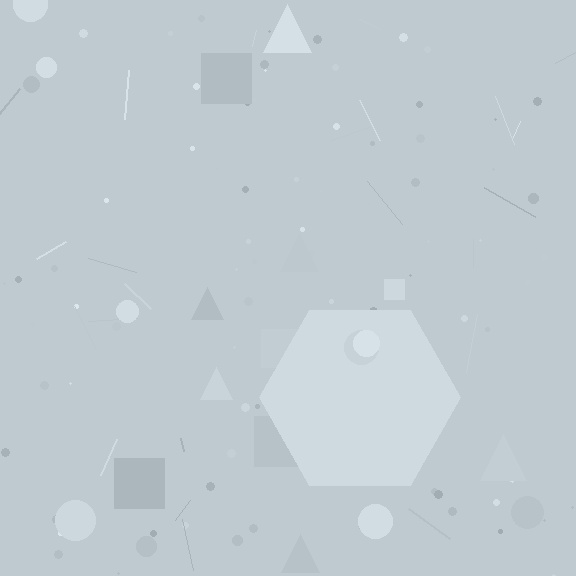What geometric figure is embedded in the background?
A hexagon is embedded in the background.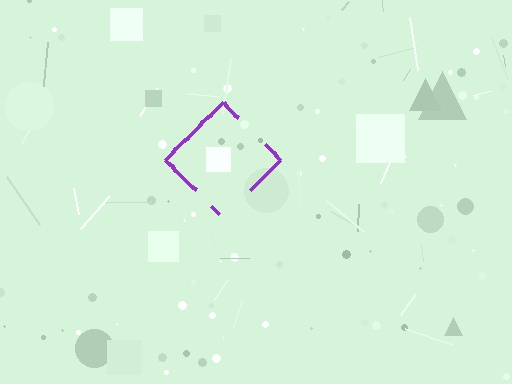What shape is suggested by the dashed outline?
The dashed outline suggests a diamond.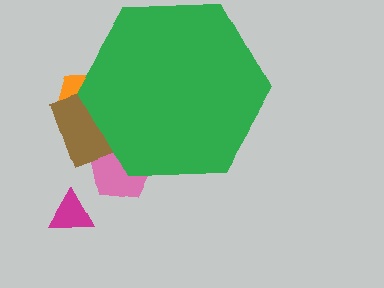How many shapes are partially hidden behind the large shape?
3 shapes are partially hidden.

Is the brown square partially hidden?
Yes, the brown square is partially hidden behind the green hexagon.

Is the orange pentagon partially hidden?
Yes, the orange pentagon is partially hidden behind the green hexagon.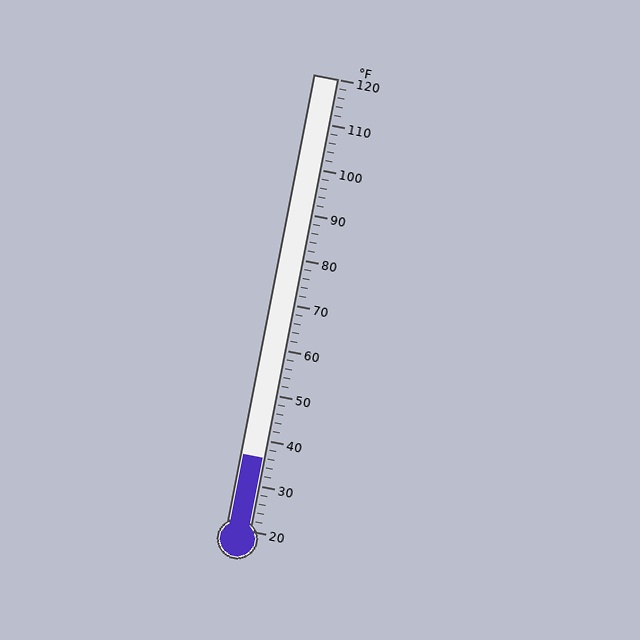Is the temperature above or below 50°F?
The temperature is below 50°F.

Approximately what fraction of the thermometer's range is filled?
The thermometer is filled to approximately 15% of its range.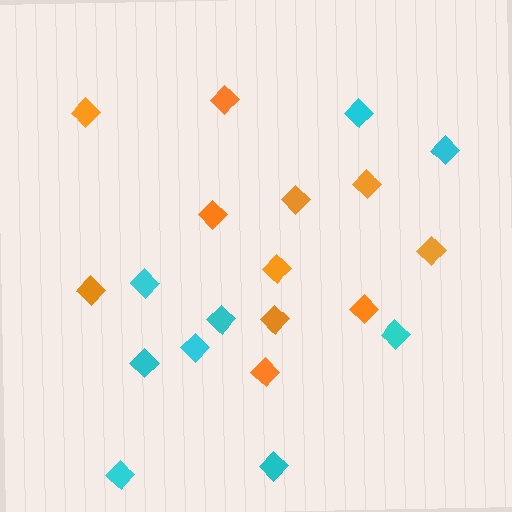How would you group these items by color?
There are 2 groups: one group of orange diamonds (11) and one group of cyan diamonds (9).